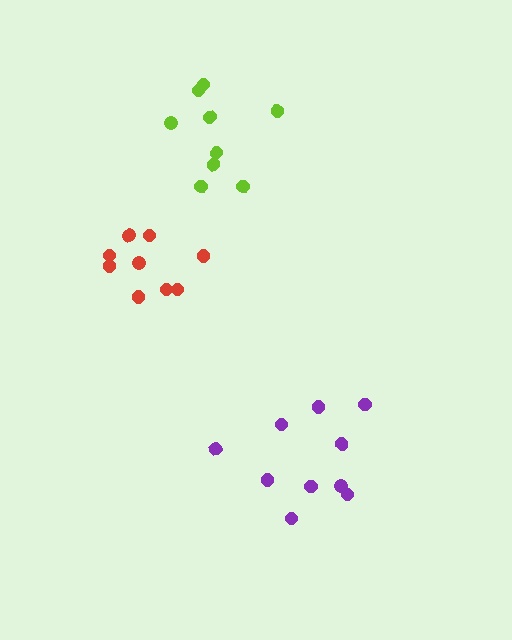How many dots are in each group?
Group 1: 9 dots, Group 2: 10 dots, Group 3: 9 dots (28 total).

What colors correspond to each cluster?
The clusters are colored: red, purple, lime.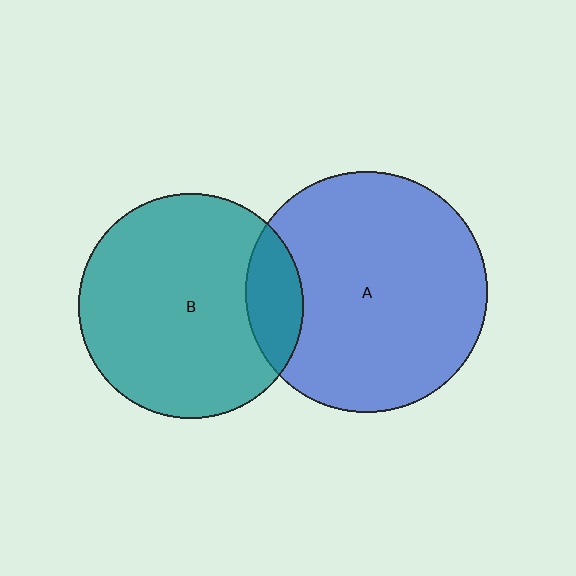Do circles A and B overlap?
Yes.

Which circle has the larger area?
Circle A (blue).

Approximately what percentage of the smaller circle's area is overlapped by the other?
Approximately 15%.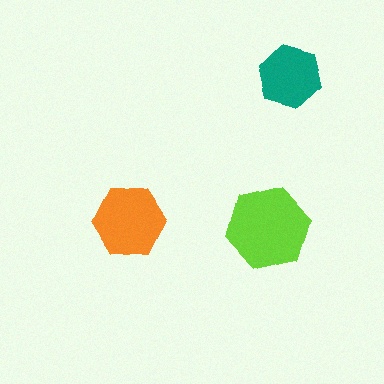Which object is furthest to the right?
The teal hexagon is rightmost.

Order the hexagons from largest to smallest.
the lime one, the orange one, the teal one.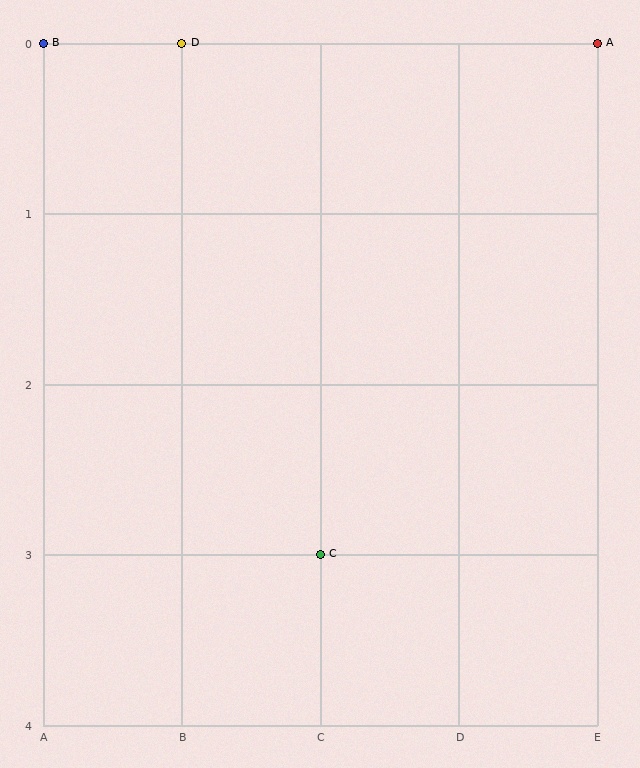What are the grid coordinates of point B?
Point B is at grid coordinates (A, 0).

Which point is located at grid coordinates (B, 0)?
Point D is at (B, 0).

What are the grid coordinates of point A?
Point A is at grid coordinates (E, 0).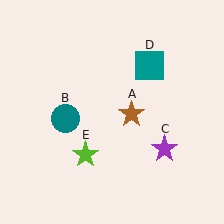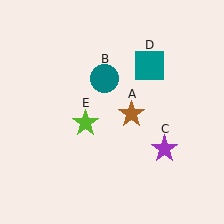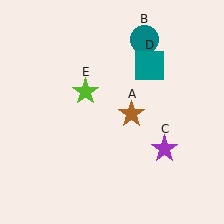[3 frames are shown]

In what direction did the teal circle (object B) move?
The teal circle (object B) moved up and to the right.